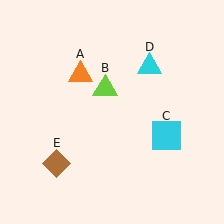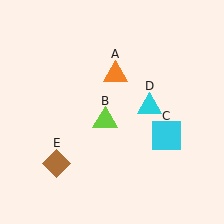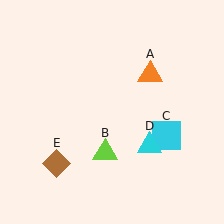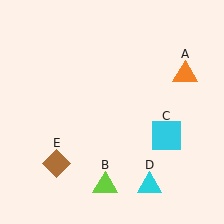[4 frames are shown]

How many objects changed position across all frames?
3 objects changed position: orange triangle (object A), lime triangle (object B), cyan triangle (object D).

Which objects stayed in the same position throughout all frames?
Cyan square (object C) and brown diamond (object E) remained stationary.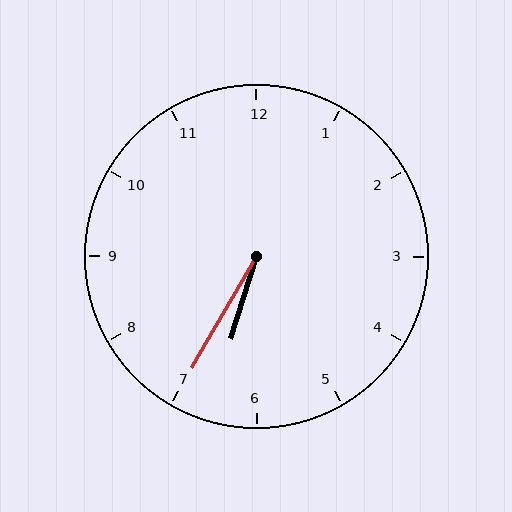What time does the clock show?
6:35.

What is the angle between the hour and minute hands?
Approximately 12 degrees.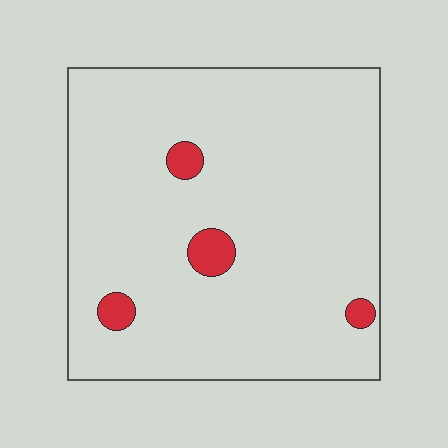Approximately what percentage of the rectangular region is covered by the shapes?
Approximately 5%.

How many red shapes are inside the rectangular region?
4.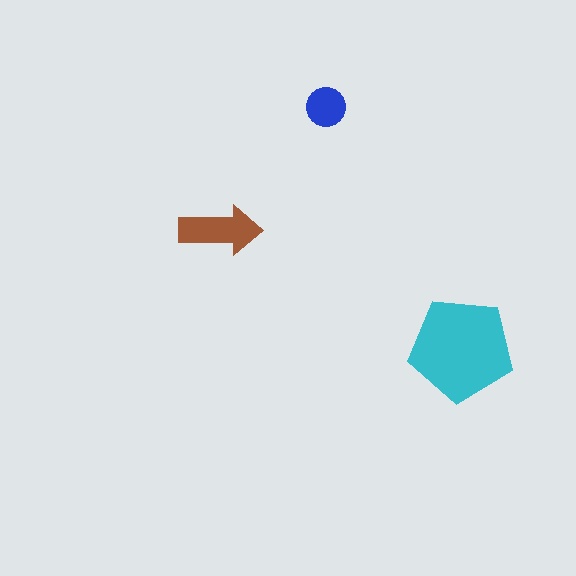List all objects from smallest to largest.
The blue circle, the brown arrow, the cyan pentagon.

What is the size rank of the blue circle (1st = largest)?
3rd.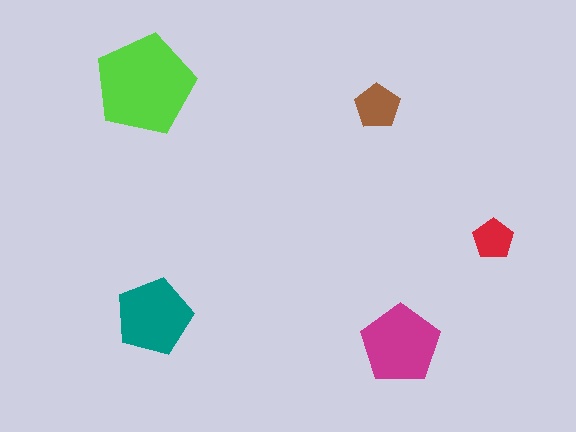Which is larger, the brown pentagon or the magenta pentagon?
The magenta one.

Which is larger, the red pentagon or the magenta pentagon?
The magenta one.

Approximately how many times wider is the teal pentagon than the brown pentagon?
About 1.5 times wider.